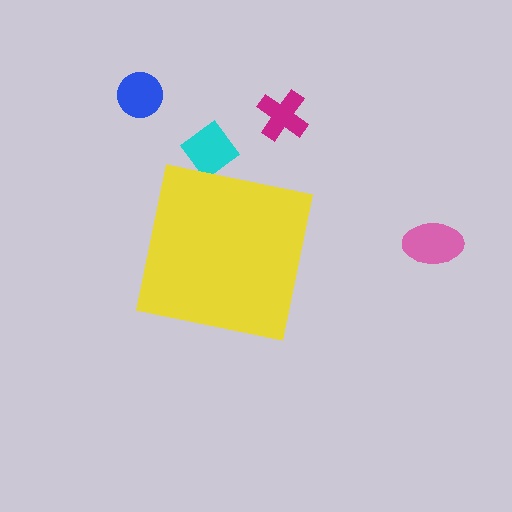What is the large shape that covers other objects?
A yellow square.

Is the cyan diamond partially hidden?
Yes, the cyan diamond is partially hidden behind the yellow square.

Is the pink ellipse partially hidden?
No, the pink ellipse is fully visible.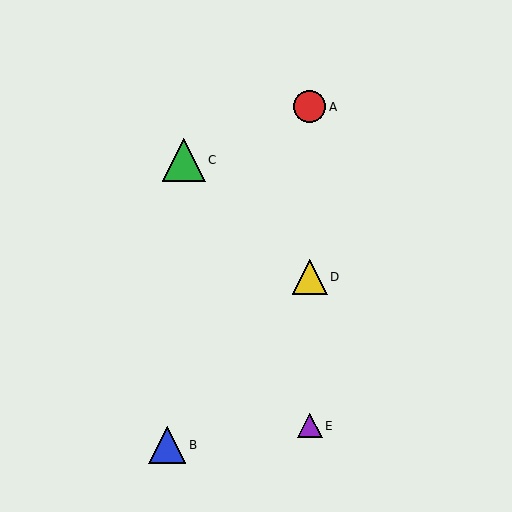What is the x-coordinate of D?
Object D is at x≈310.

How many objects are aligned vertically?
3 objects (A, D, E) are aligned vertically.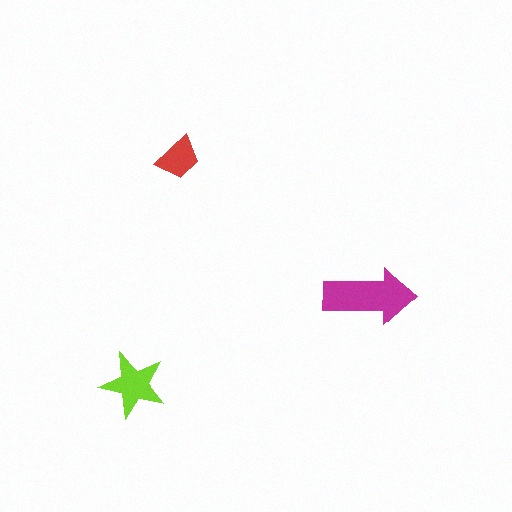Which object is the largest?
The magenta arrow.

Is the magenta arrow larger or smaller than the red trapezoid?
Larger.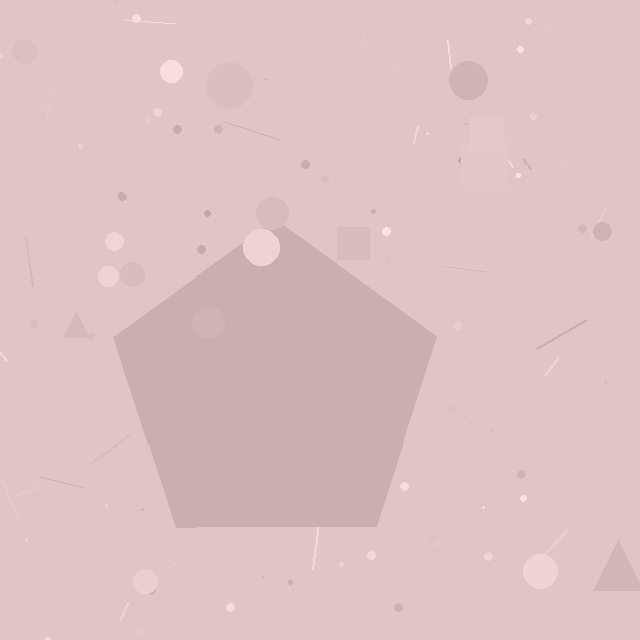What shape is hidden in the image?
A pentagon is hidden in the image.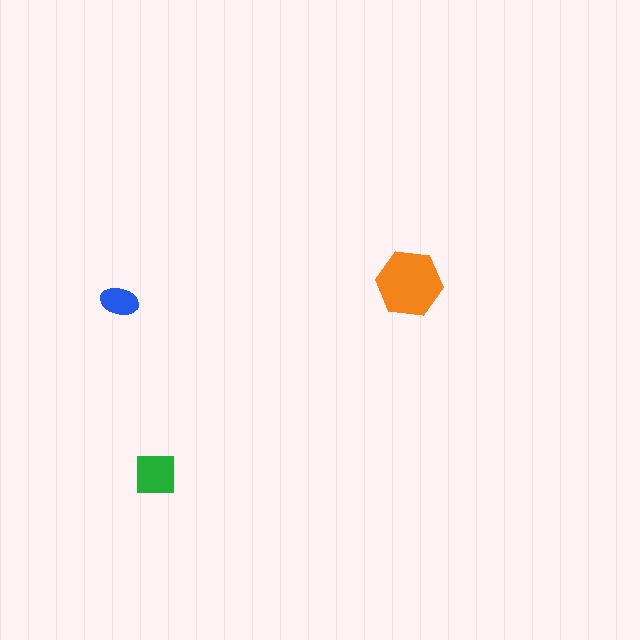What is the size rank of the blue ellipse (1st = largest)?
3rd.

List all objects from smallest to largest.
The blue ellipse, the green square, the orange hexagon.